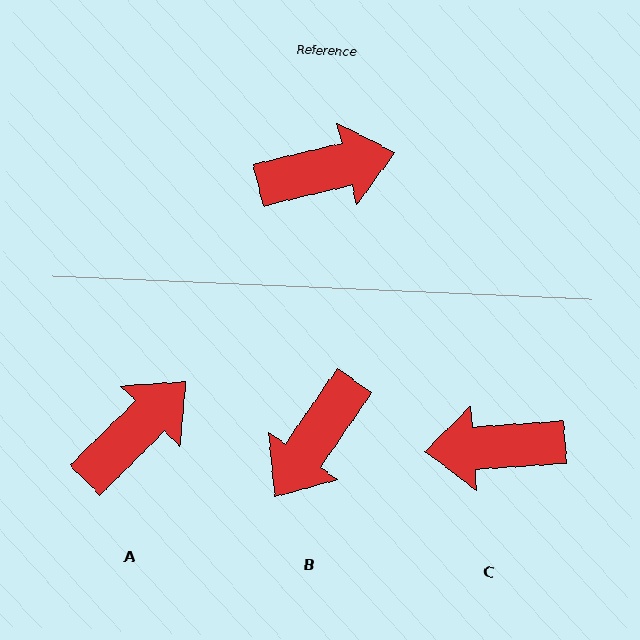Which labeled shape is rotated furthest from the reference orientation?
C, about 170 degrees away.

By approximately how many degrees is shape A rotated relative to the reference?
Approximately 31 degrees counter-clockwise.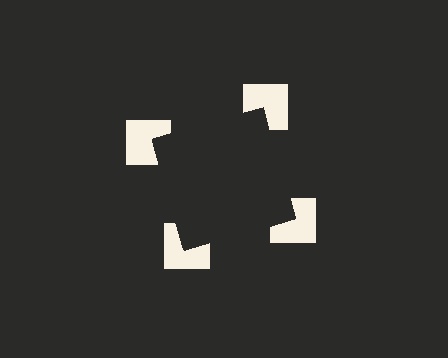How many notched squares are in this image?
There are 4 — one at each vertex of the illusory square.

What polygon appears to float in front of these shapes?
An illusory square — its edges are inferred from the aligned wedge cuts in the notched squares, not physically drawn.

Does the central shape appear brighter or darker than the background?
It typically appears slightly darker than the background, even though no actual brightness change is drawn.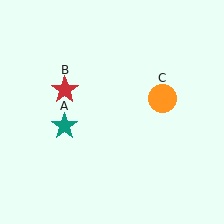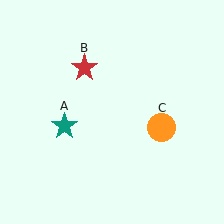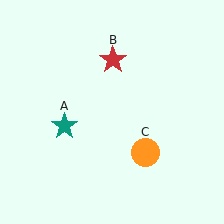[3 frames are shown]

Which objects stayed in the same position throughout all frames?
Teal star (object A) remained stationary.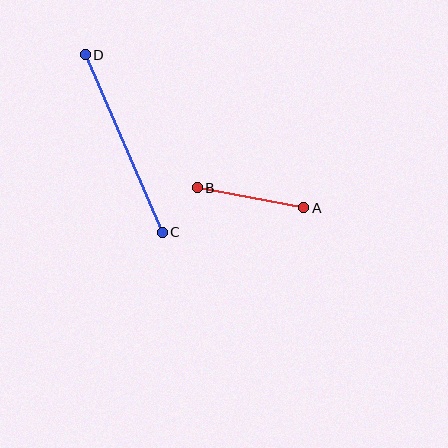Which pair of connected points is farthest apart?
Points C and D are farthest apart.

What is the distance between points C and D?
The distance is approximately 194 pixels.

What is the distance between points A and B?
The distance is approximately 109 pixels.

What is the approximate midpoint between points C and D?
The midpoint is at approximately (124, 143) pixels.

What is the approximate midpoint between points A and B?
The midpoint is at approximately (251, 198) pixels.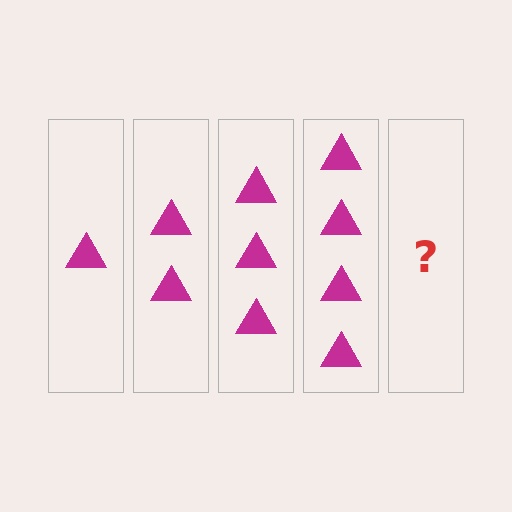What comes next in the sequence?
The next element should be 5 triangles.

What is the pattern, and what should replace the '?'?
The pattern is that each step adds one more triangle. The '?' should be 5 triangles.